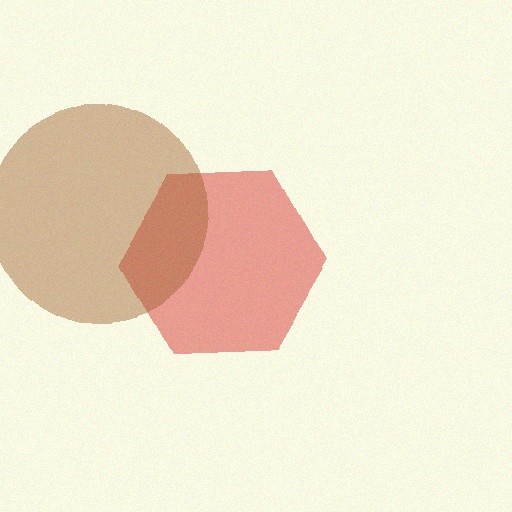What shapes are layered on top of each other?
The layered shapes are: a red hexagon, a brown circle.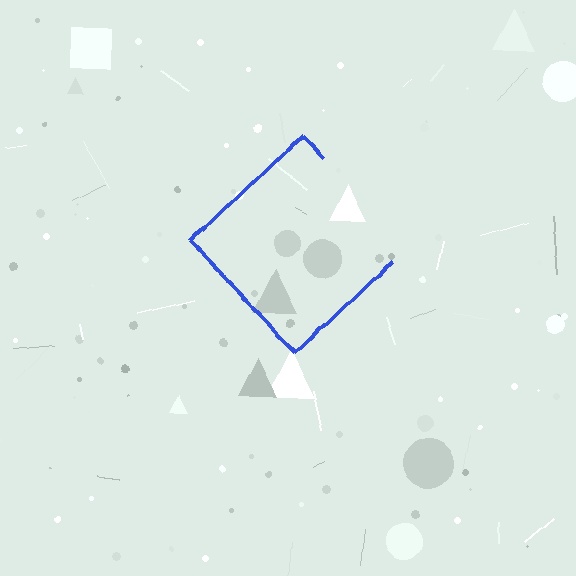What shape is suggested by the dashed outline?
The dashed outline suggests a diamond.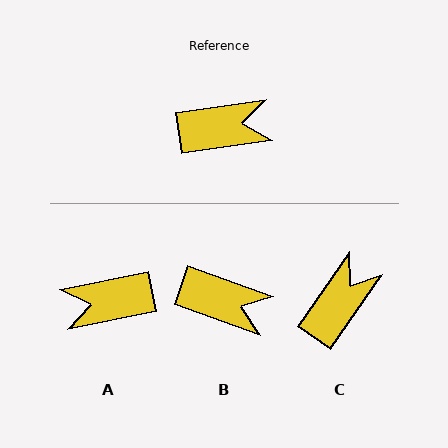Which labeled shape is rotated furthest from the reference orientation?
A, about 177 degrees away.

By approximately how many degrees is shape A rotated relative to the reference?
Approximately 177 degrees clockwise.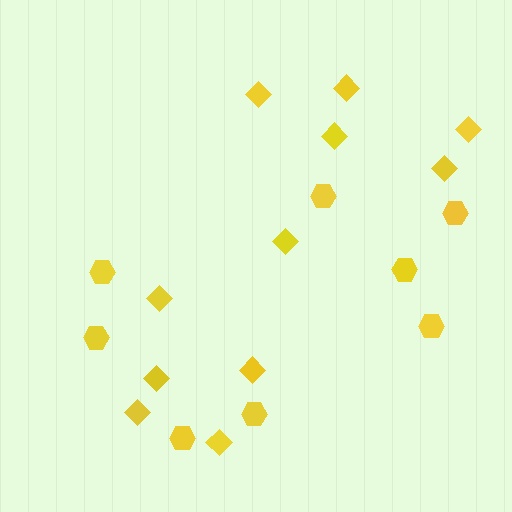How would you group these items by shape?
There are 2 groups: one group of hexagons (8) and one group of diamonds (11).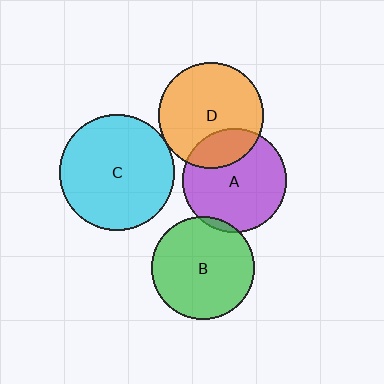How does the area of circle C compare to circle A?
Approximately 1.2 times.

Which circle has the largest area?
Circle C (cyan).